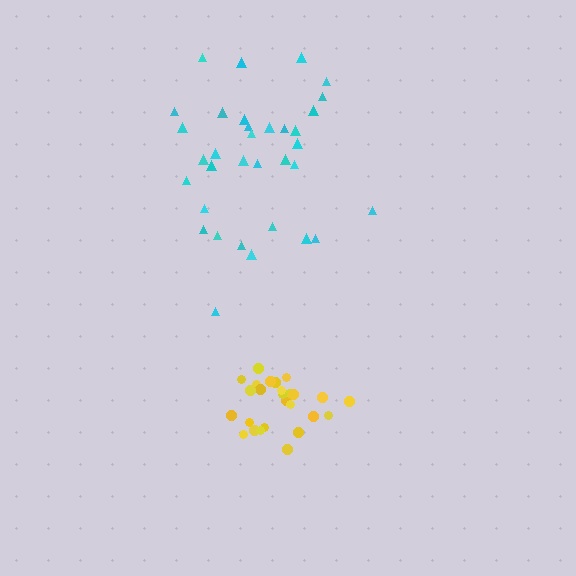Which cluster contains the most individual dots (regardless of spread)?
Cyan (34).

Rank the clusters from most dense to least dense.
yellow, cyan.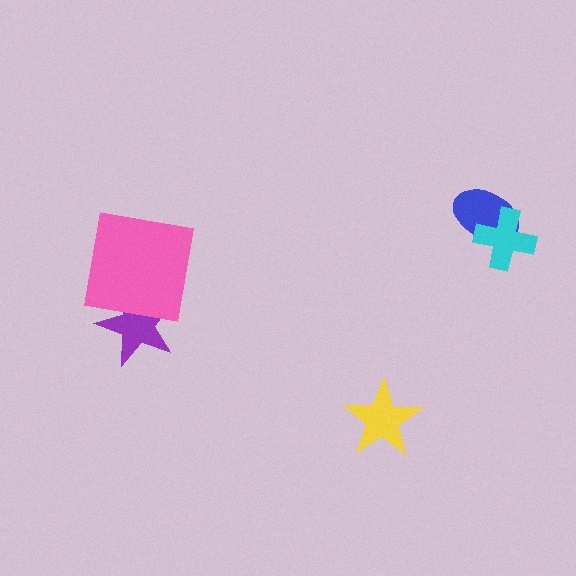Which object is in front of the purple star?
The pink square is in front of the purple star.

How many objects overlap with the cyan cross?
1 object overlaps with the cyan cross.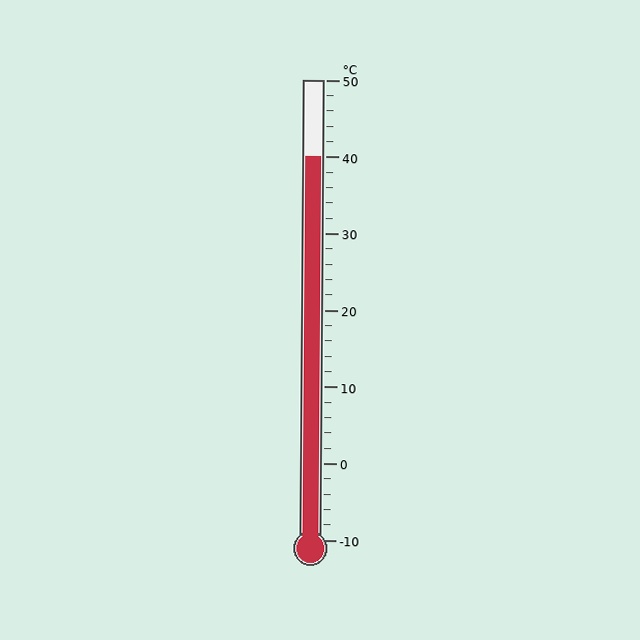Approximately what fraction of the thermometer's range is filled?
The thermometer is filled to approximately 85% of its range.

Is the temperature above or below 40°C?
The temperature is at 40°C.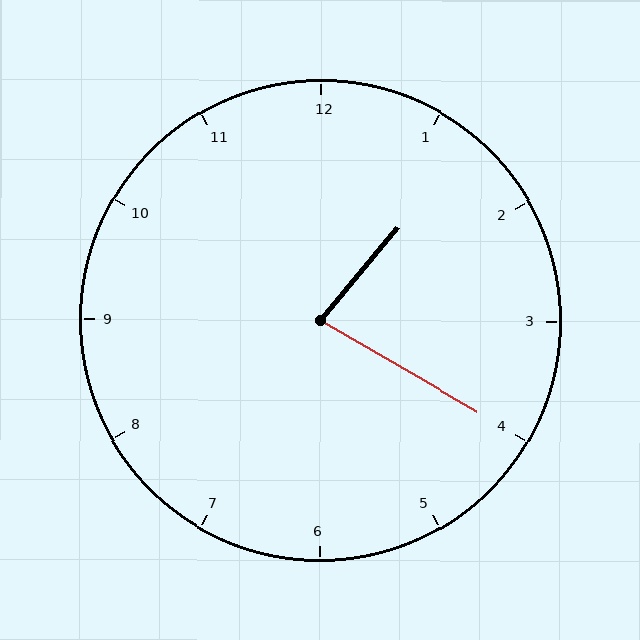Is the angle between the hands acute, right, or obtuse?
It is acute.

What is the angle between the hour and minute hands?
Approximately 80 degrees.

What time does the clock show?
1:20.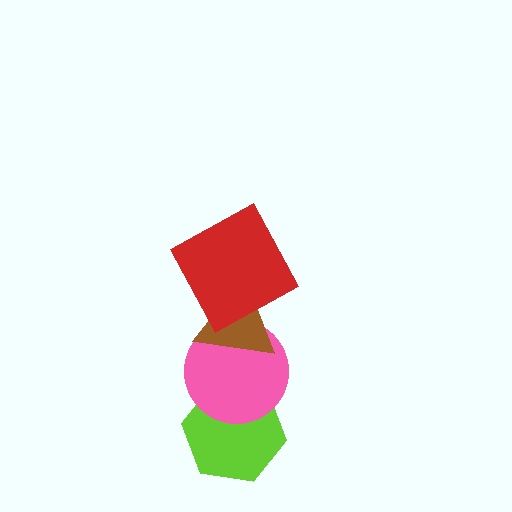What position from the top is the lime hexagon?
The lime hexagon is 4th from the top.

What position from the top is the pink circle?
The pink circle is 3rd from the top.